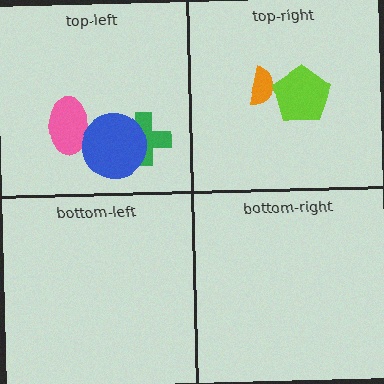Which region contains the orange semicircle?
The top-right region.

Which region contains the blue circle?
The top-left region.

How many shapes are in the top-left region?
3.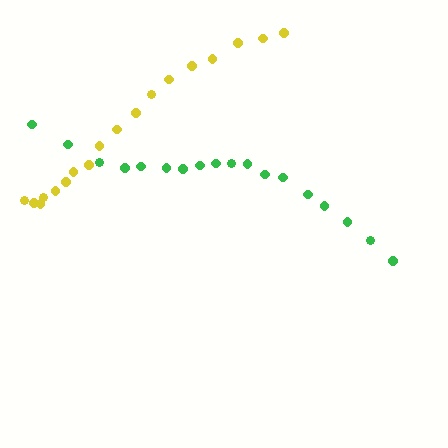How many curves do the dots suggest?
There are 2 distinct paths.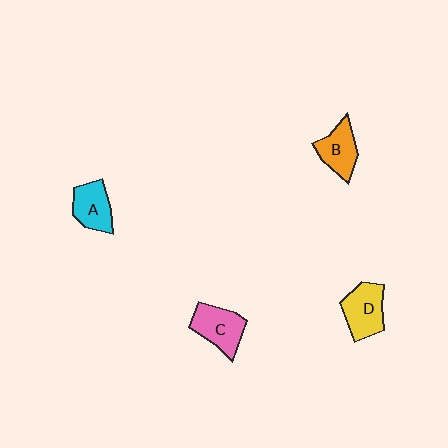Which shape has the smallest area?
Shape A (cyan).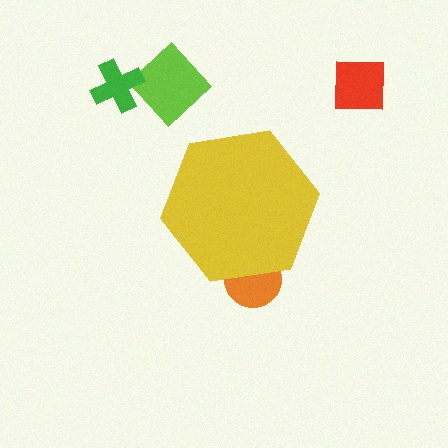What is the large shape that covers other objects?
A yellow hexagon.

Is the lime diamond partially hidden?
No, the lime diamond is fully visible.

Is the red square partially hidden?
No, the red square is fully visible.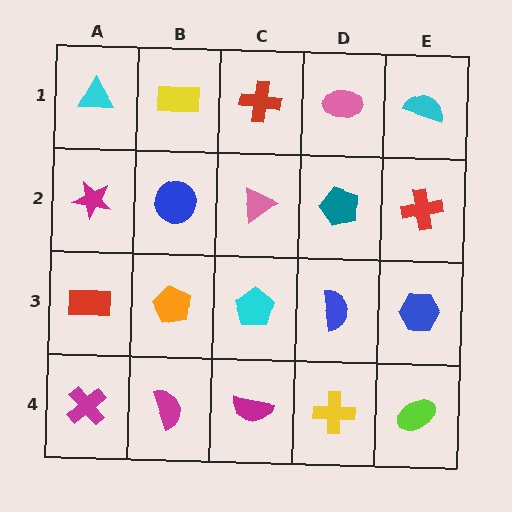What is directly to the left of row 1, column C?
A yellow rectangle.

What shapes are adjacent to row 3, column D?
A teal pentagon (row 2, column D), a yellow cross (row 4, column D), a cyan pentagon (row 3, column C), a blue hexagon (row 3, column E).